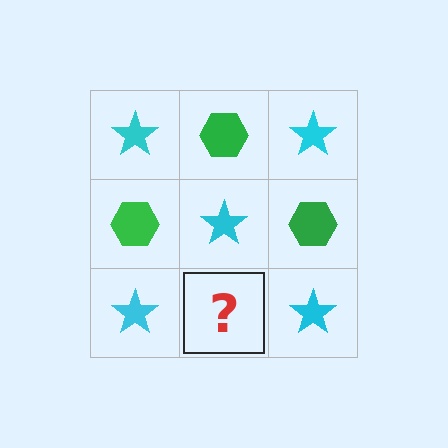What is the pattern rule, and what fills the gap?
The rule is that it alternates cyan star and green hexagon in a checkerboard pattern. The gap should be filled with a green hexagon.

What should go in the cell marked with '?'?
The missing cell should contain a green hexagon.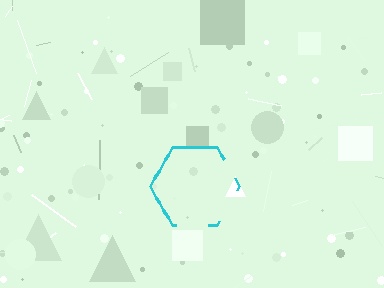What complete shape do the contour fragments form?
The contour fragments form a hexagon.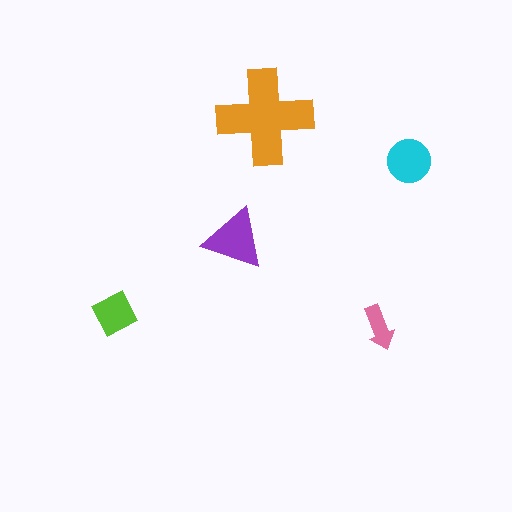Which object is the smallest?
The pink arrow.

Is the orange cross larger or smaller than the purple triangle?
Larger.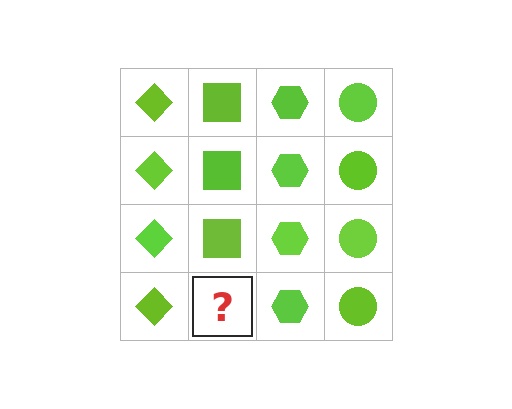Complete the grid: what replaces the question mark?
The question mark should be replaced with a lime square.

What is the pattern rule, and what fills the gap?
The rule is that each column has a consistent shape. The gap should be filled with a lime square.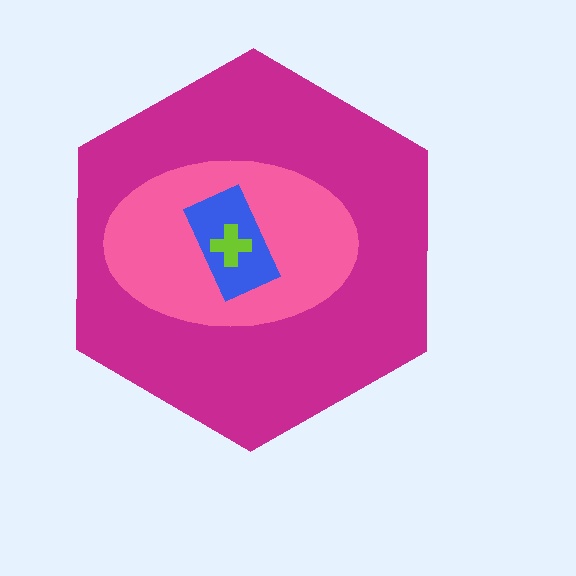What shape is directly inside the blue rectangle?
The lime cross.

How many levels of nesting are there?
4.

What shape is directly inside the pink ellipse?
The blue rectangle.